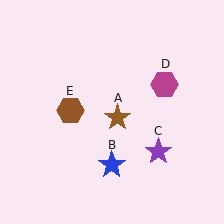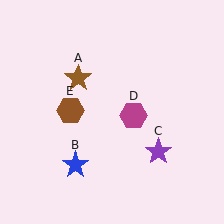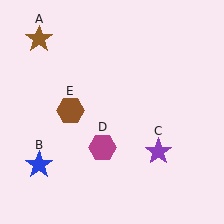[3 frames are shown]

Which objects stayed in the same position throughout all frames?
Purple star (object C) and brown hexagon (object E) remained stationary.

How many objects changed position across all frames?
3 objects changed position: brown star (object A), blue star (object B), magenta hexagon (object D).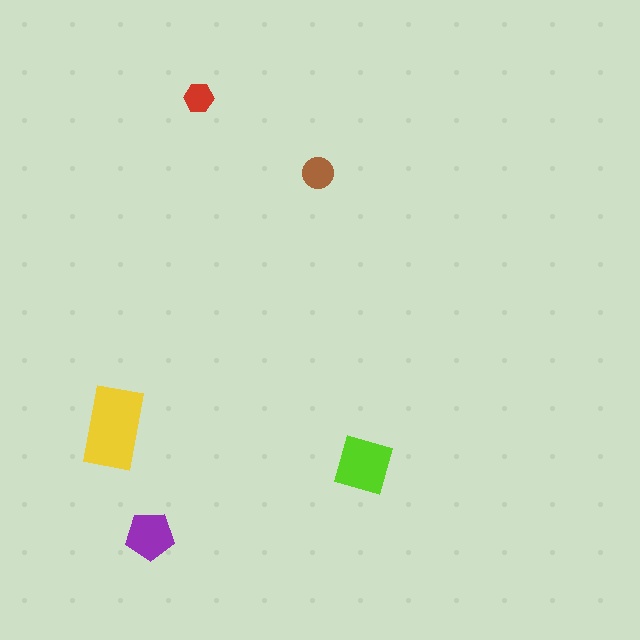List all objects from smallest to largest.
The red hexagon, the brown circle, the purple pentagon, the lime square, the yellow rectangle.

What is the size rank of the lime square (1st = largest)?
2nd.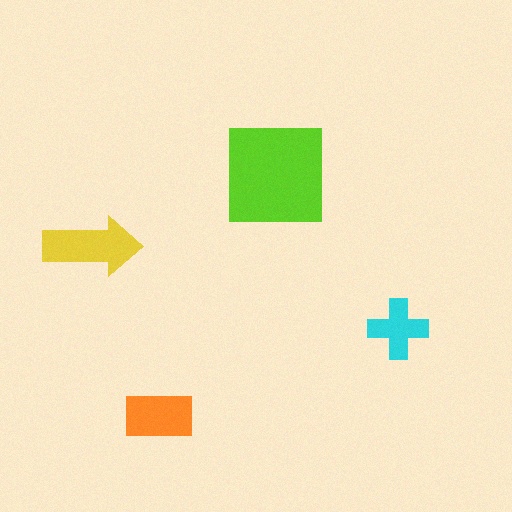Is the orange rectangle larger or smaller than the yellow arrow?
Smaller.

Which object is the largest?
The lime square.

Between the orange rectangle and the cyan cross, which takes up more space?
The orange rectangle.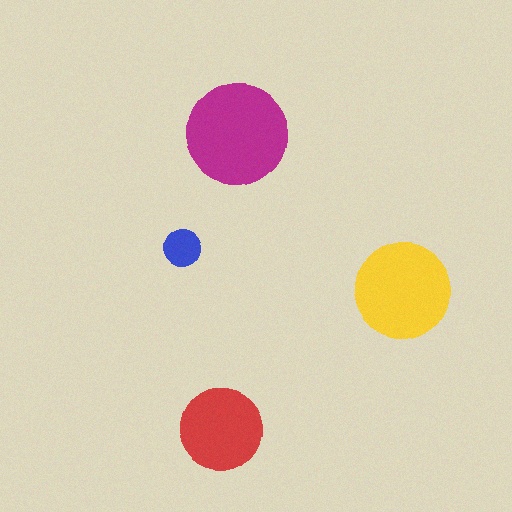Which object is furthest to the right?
The yellow circle is rightmost.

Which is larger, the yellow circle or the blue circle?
The yellow one.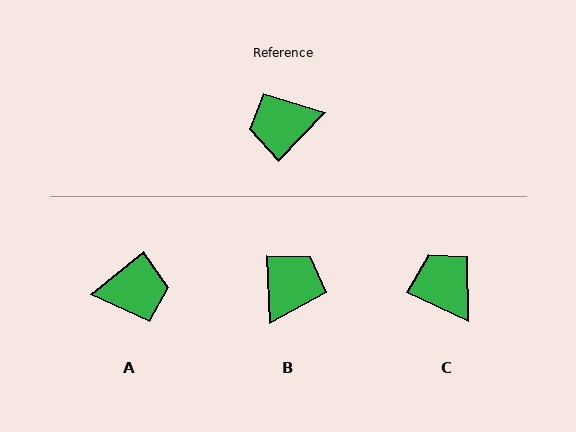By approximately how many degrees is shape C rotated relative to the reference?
Approximately 71 degrees clockwise.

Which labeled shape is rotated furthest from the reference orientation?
A, about 173 degrees away.